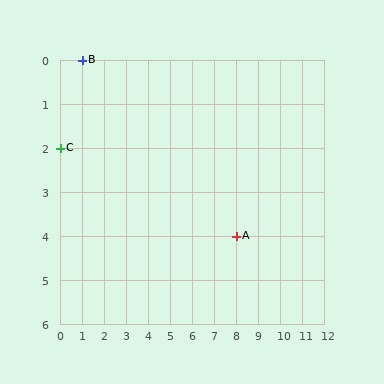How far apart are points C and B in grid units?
Points C and B are 1 column and 2 rows apart (about 2.2 grid units diagonally).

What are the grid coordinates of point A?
Point A is at grid coordinates (8, 4).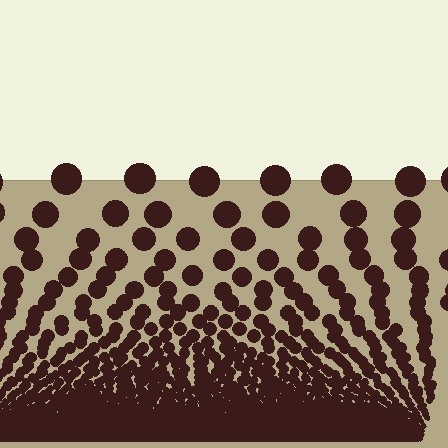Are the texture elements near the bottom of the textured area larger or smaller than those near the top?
Smaller. The gradient is inverted — elements near the bottom are smaller and denser.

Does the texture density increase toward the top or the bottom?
Density increases toward the bottom.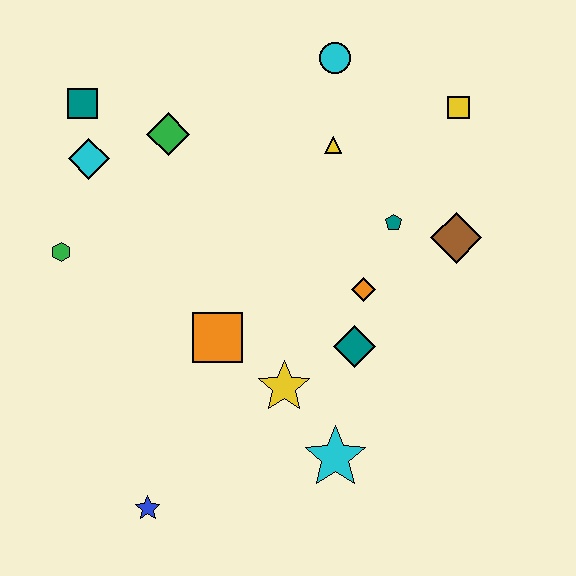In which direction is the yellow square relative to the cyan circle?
The yellow square is to the right of the cyan circle.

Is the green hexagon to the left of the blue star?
Yes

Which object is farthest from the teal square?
The cyan star is farthest from the teal square.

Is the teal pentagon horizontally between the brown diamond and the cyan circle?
Yes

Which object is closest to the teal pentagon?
The brown diamond is closest to the teal pentagon.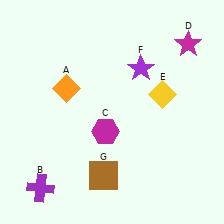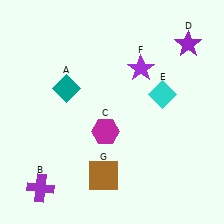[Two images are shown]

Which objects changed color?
A changed from orange to teal. D changed from magenta to purple. E changed from yellow to cyan.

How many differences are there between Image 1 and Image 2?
There are 3 differences between the two images.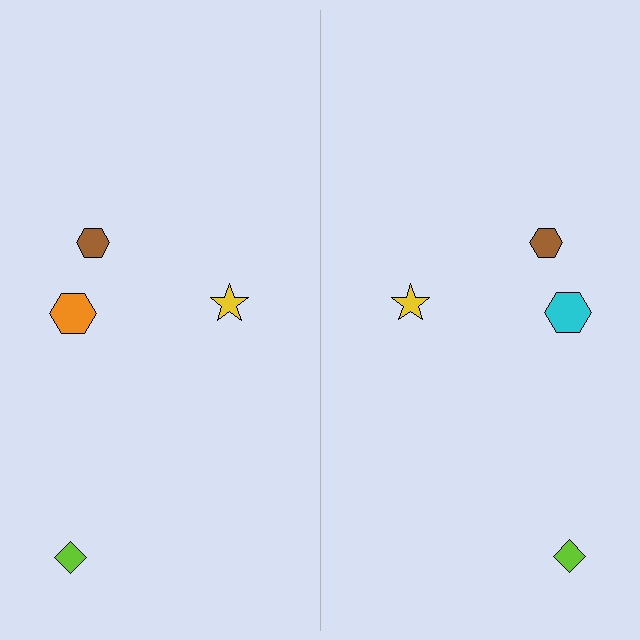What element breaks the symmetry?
The cyan hexagon on the right side breaks the symmetry — its mirror counterpart is orange.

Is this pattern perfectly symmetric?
No, the pattern is not perfectly symmetric. The cyan hexagon on the right side breaks the symmetry — its mirror counterpart is orange.